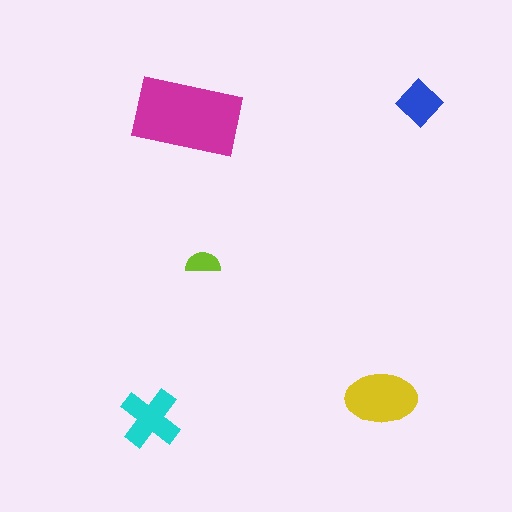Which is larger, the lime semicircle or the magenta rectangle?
The magenta rectangle.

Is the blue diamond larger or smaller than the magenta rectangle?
Smaller.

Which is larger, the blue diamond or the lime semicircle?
The blue diamond.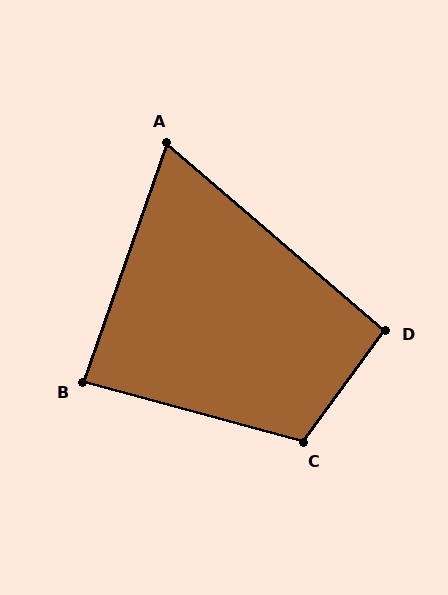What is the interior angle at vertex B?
Approximately 86 degrees (approximately right).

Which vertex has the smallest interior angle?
A, at approximately 69 degrees.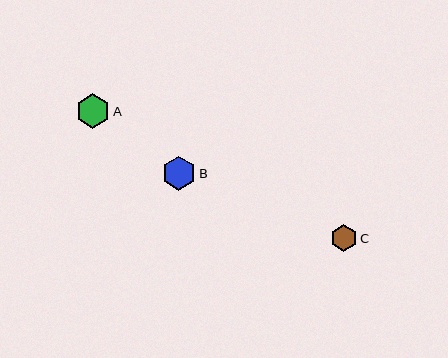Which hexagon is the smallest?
Hexagon C is the smallest with a size of approximately 27 pixels.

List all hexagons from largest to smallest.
From largest to smallest: A, B, C.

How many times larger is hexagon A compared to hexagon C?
Hexagon A is approximately 1.3 times the size of hexagon C.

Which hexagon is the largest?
Hexagon A is the largest with a size of approximately 34 pixels.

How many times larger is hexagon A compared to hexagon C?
Hexagon A is approximately 1.3 times the size of hexagon C.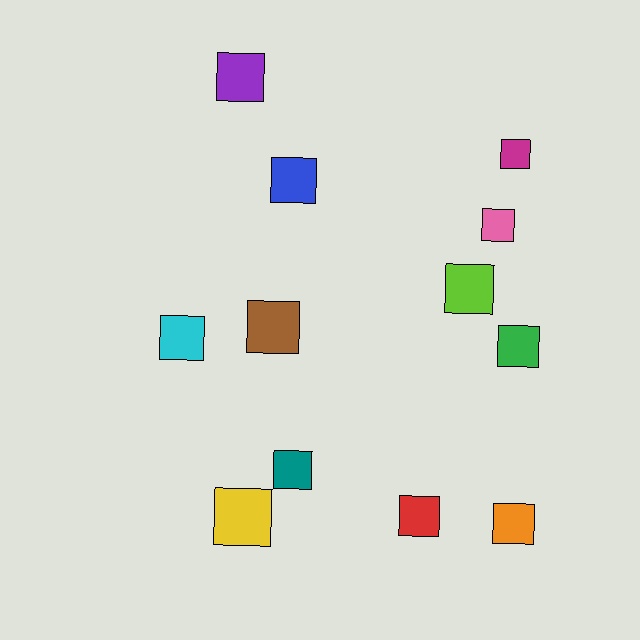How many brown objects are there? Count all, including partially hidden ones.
There is 1 brown object.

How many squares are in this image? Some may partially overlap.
There are 12 squares.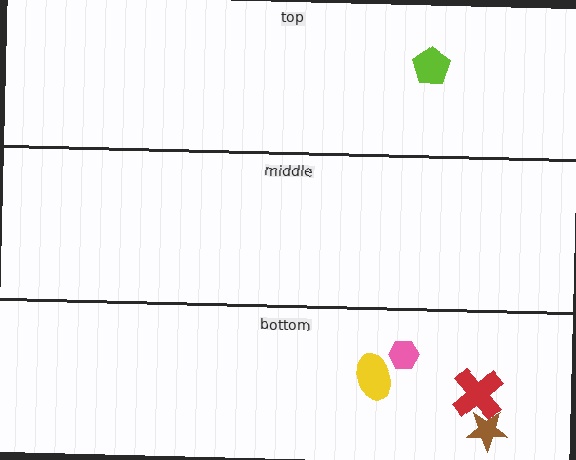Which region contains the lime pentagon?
The top region.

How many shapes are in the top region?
1.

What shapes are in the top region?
The lime pentagon.